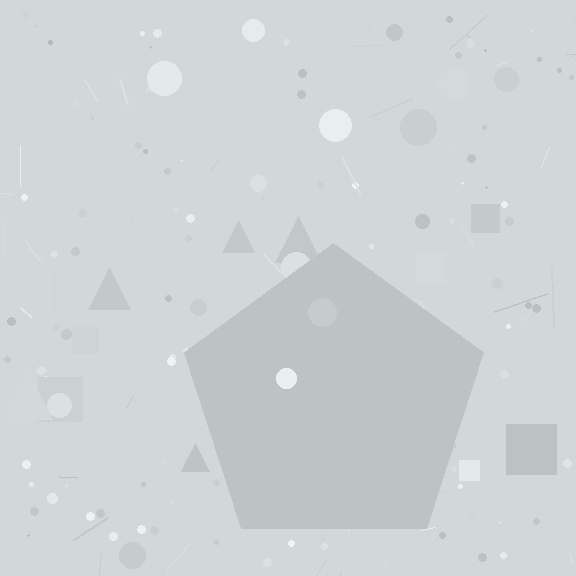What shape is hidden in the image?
A pentagon is hidden in the image.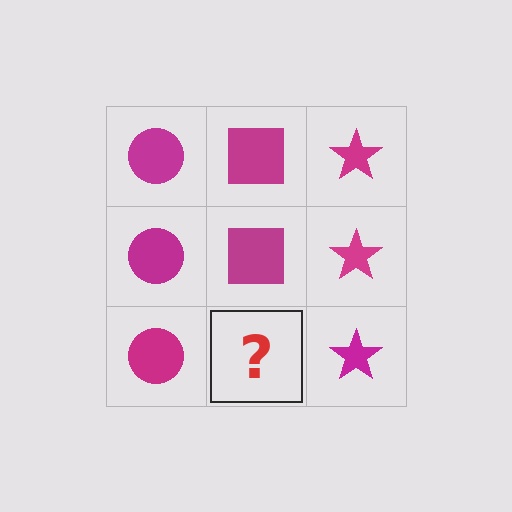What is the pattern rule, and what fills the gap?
The rule is that each column has a consistent shape. The gap should be filled with a magenta square.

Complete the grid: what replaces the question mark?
The question mark should be replaced with a magenta square.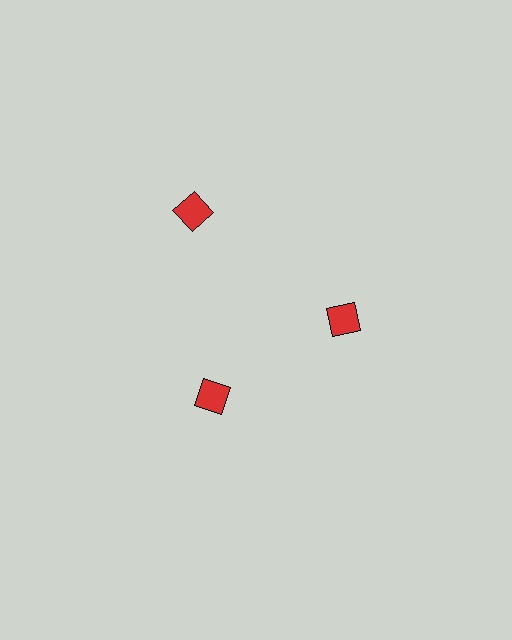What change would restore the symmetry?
The symmetry would be restored by moving it inward, back onto the ring so that all 3 diamonds sit at equal angles and equal distance from the center.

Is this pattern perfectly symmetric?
No. The 3 red diamonds are arranged in a ring, but one element near the 11 o'clock position is pushed outward from the center, breaking the 3-fold rotational symmetry.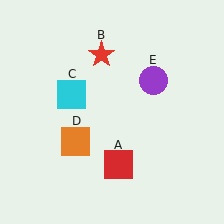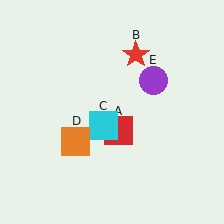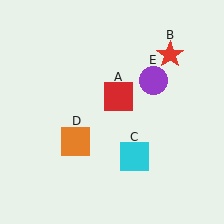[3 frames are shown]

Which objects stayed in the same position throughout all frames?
Orange square (object D) and purple circle (object E) remained stationary.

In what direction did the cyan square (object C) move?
The cyan square (object C) moved down and to the right.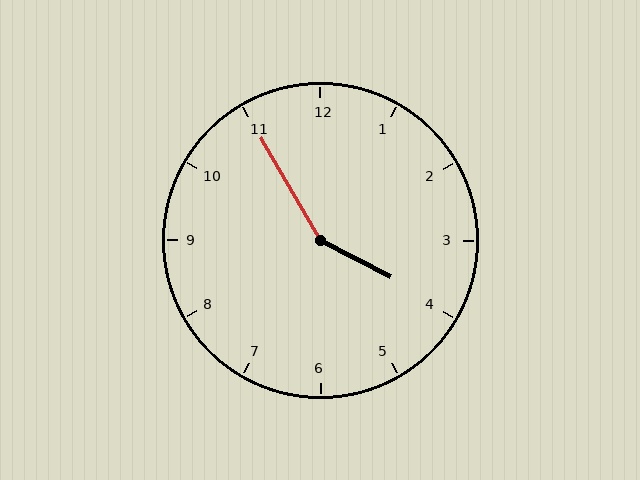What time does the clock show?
3:55.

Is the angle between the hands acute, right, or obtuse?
It is obtuse.